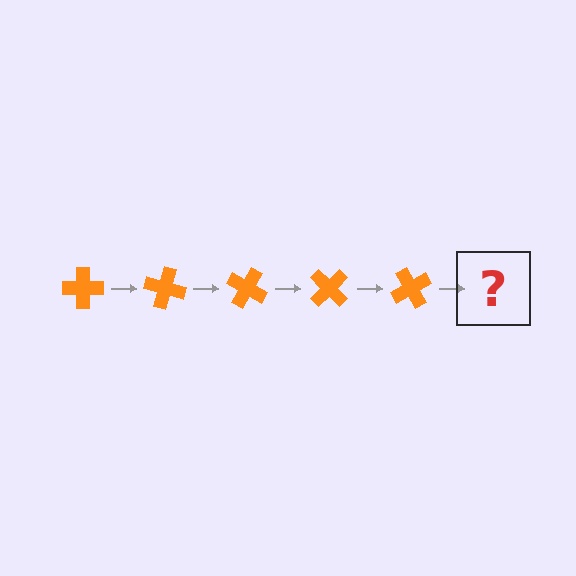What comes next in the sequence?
The next element should be an orange cross rotated 75 degrees.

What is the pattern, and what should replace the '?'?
The pattern is that the cross rotates 15 degrees each step. The '?' should be an orange cross rotated 75 degrees.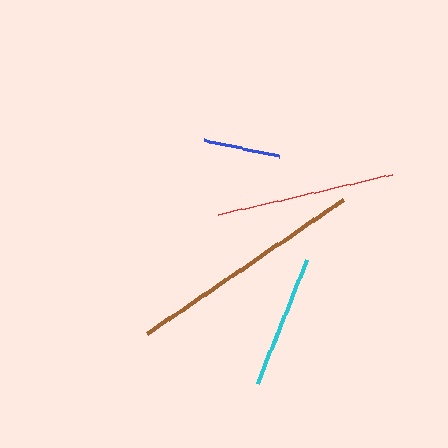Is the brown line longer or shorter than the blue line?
The brown line is longer than the blue line.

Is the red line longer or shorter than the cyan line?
The red line is longer than the cyan line.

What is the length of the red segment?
The red segment is approximately 178 pixels long.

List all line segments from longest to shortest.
From longest to shortest: brown, red, cyan, blue.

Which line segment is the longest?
The brown line is the longest at approximately 237 pixels.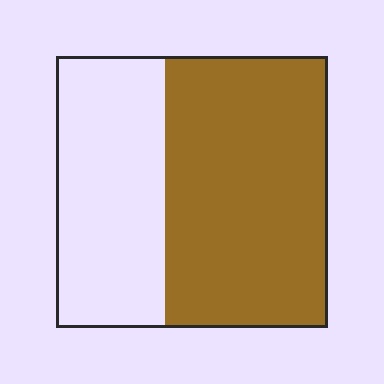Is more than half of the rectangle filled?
Yes.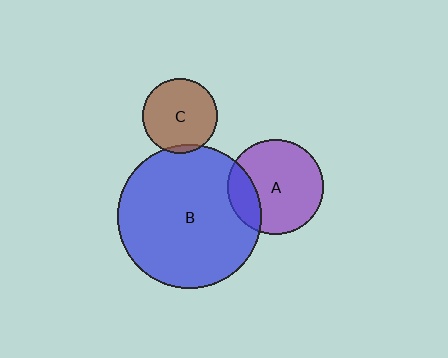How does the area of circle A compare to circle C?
Approximately 1.6 times.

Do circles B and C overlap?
Yes.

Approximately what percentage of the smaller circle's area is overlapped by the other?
Approximately 5%.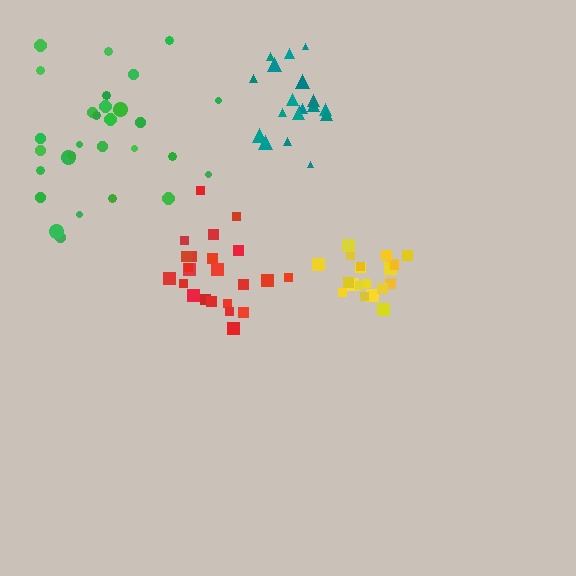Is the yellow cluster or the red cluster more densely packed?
Yellow.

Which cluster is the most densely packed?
Yellow.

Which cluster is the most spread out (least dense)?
Green.